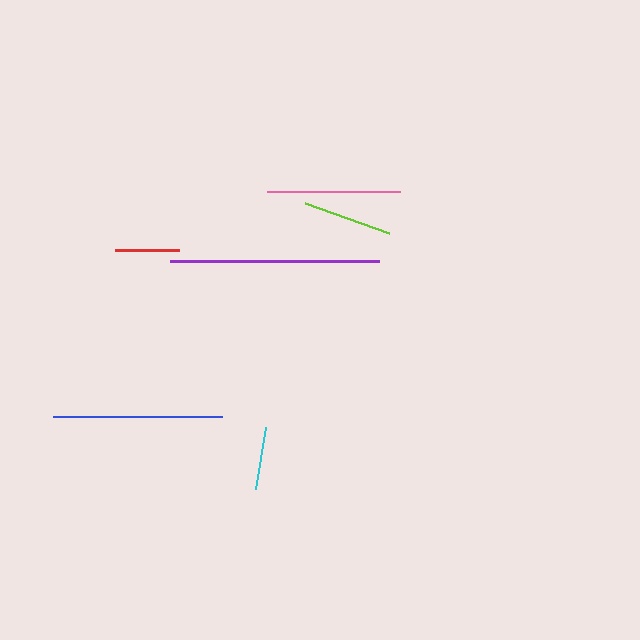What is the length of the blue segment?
The blue segment is approximately 169 pixels long.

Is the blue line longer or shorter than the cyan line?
The blue line is longer than the cyan line.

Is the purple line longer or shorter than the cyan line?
The purple line is longer than the cyan line.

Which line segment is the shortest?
The cyan line is the shortest at approximately 62 pixels.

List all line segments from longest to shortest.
From longest to shortest: purple, blue, pink, lime, red, cyan.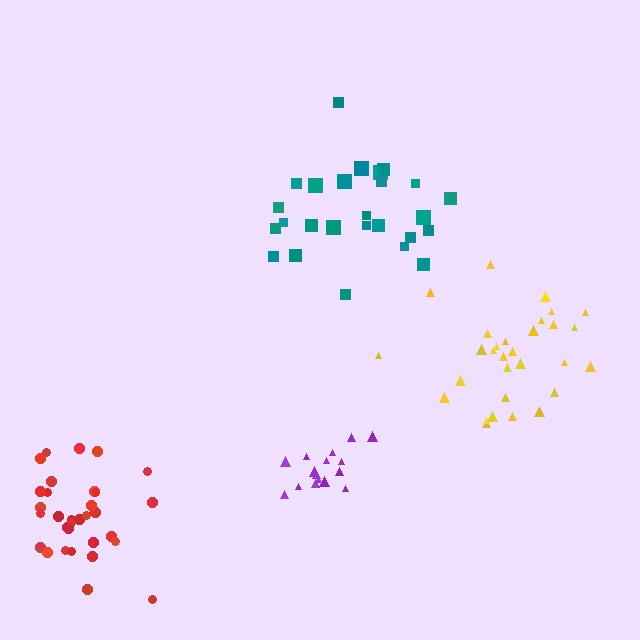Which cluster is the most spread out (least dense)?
Teal.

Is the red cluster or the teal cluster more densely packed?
Red.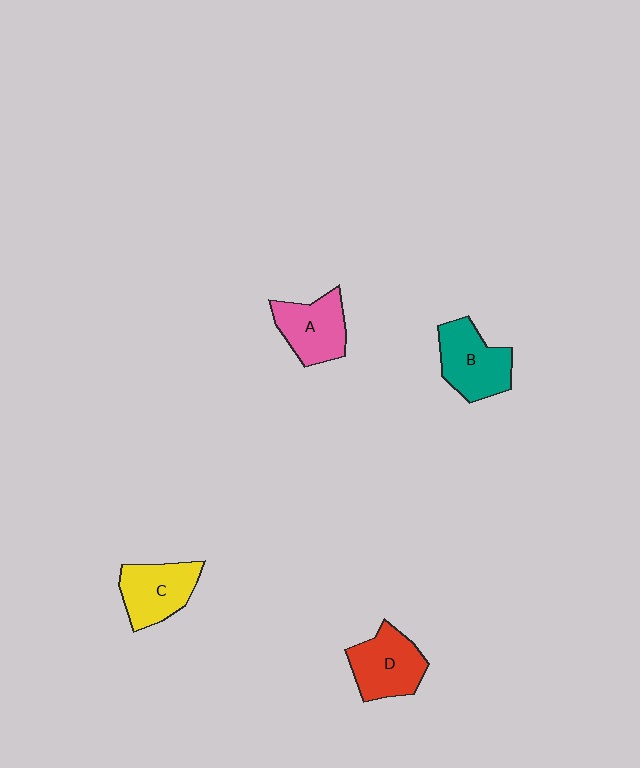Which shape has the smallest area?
Shape A (pink).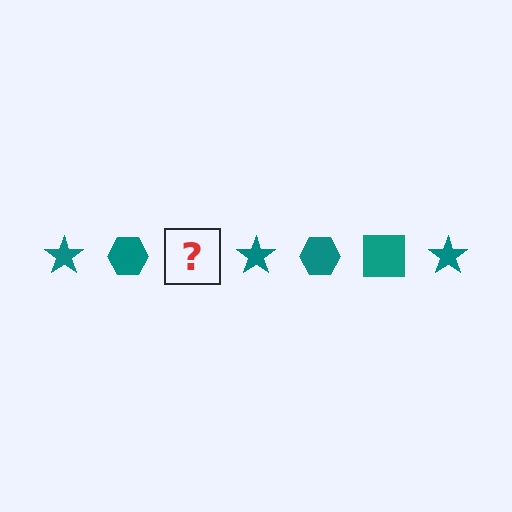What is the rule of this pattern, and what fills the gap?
The rule is that the pattern cycles through star, hexagon, square shapes in teal. The gap should be filled with a teal square.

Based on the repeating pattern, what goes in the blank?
The blank should be a teal square.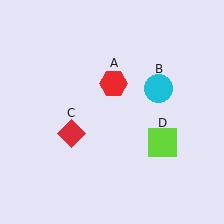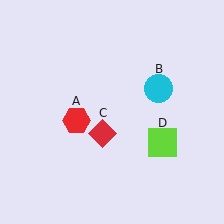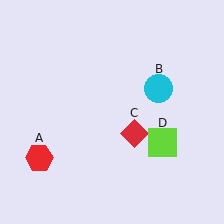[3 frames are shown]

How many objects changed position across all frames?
2 objects changed position: red hexagon (object A), red diamond (object C).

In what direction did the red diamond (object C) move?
The red diamond (object C) moved right.